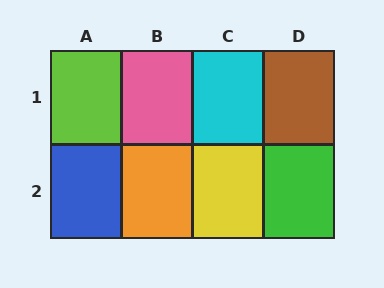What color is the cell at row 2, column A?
Blue.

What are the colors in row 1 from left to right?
Lime, pink, cyan, brown.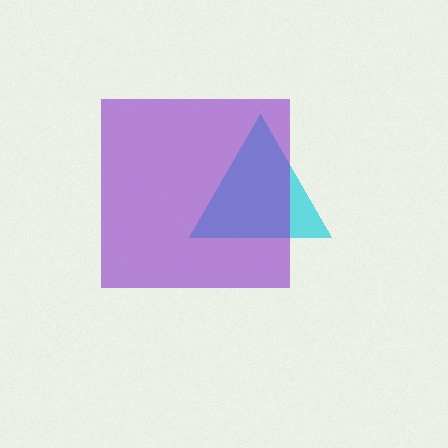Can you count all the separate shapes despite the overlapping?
Yes, there are 2 separate shapes.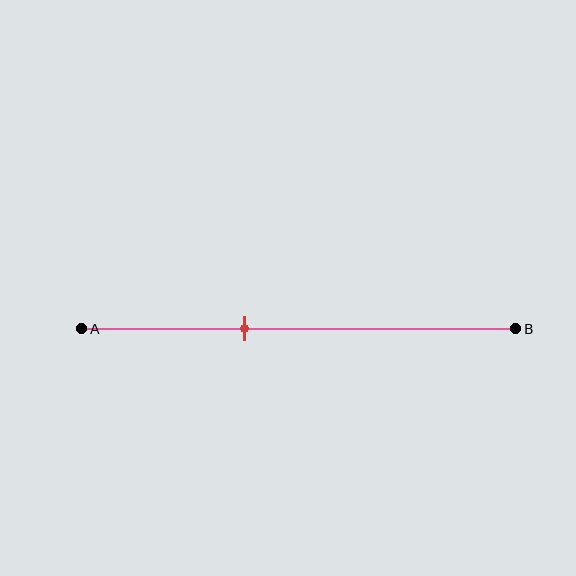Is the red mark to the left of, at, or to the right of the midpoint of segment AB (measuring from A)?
The red mark is to the left of the midpoint of segment AB.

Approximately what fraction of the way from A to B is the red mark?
The red mark is approximately 40% of the way from A to B.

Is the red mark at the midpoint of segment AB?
No, the mark is at about 40% from A, not at the 50% midpoint.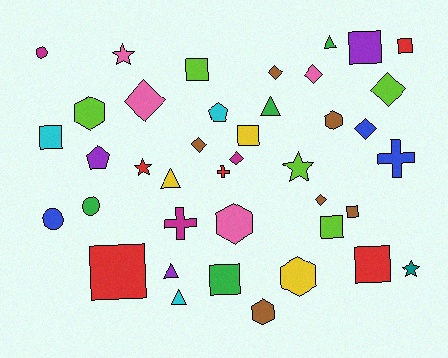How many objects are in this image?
There are 40 objects.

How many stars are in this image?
There are 4 stars.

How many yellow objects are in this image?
There are 3 yellow objects.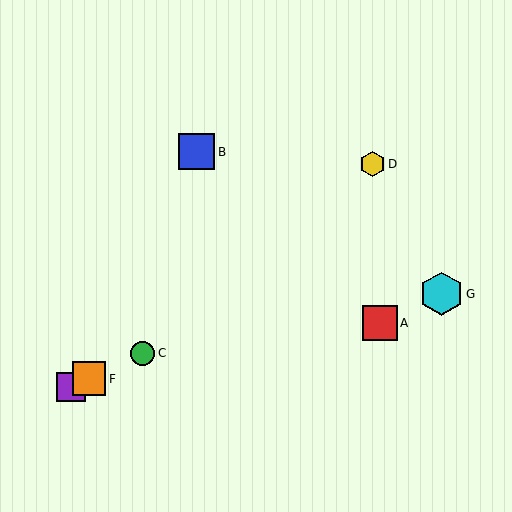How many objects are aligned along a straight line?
3 objects (C, E, F) are aligned along a straight line.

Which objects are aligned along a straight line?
Objects C, E, F are aligned along a straight line.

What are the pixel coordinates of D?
Object D is at (373, 164).